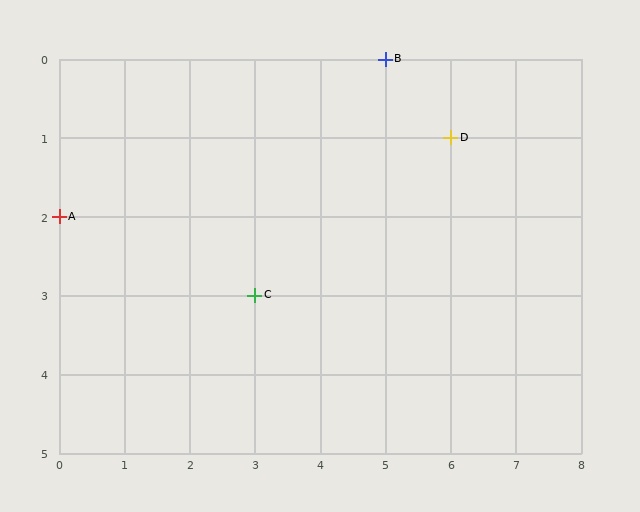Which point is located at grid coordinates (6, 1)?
Point D is at (6, 1).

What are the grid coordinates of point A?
Point A is at grid coordinates (0, 2).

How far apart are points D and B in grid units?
Points D and B are 1 column and 1 row apart (about 1.4 grid units diagonally).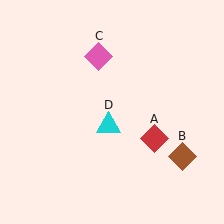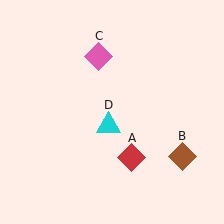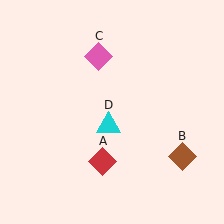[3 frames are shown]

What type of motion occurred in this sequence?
The red diamond (object A) rotated clockwise around the center of the scene.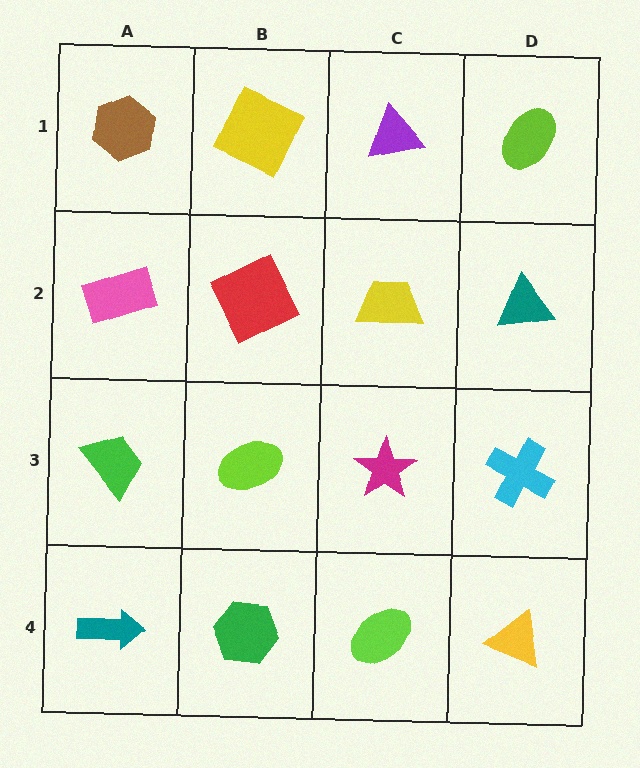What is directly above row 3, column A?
A pink rectangle.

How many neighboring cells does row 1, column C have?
3.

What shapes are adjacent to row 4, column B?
A lime ellipse (row 3, column B), a teal arrow (row 4, column A), a lime ellipse (row 4, column C).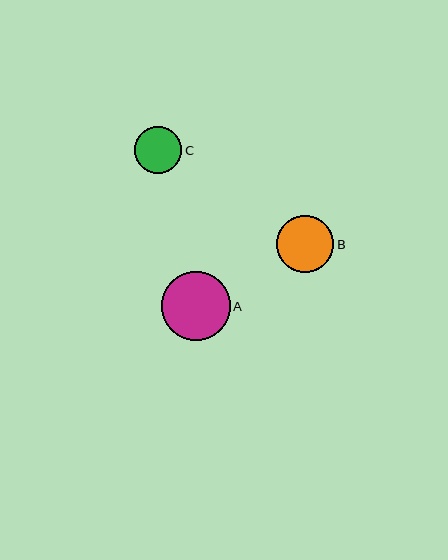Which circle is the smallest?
Circle C is the smallest with a size of approximately 47 pixels.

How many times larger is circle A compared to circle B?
Circle A is approximately 1.2 times the size of circle B.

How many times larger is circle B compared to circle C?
Circle B is approximately 1.2 times the size of circle C.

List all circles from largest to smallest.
From largest to smallest: A, B, C.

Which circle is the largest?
Circle A is the largest with a size of approximately 69 pixels.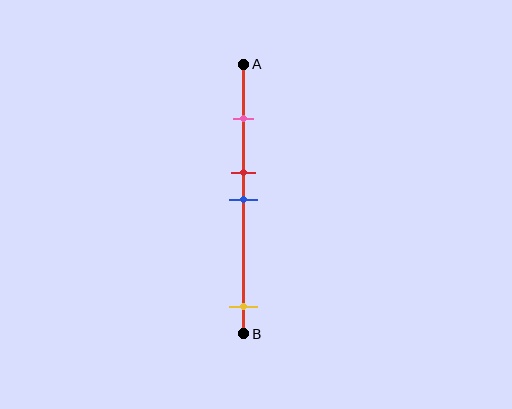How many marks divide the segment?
There are 4 marks dividing the segment.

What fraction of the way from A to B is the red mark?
The red mark is approximately 40% (0.4) of the way from A to B.